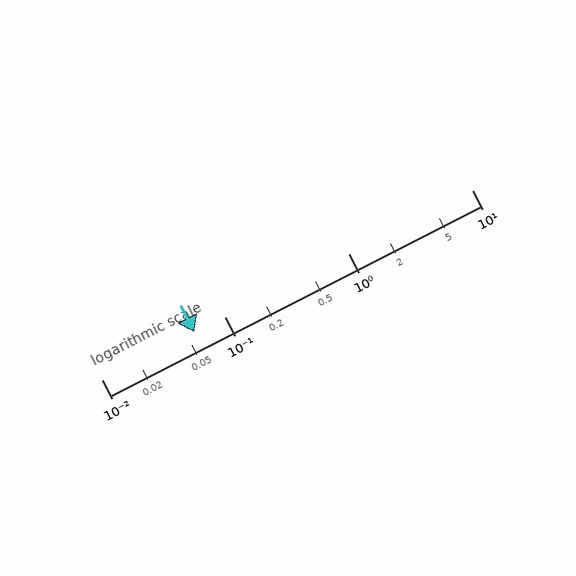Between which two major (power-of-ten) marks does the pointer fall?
The pointer is between 0.01 and 0.1.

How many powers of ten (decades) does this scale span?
The scale spans 3 decades, from 0.01 to 10.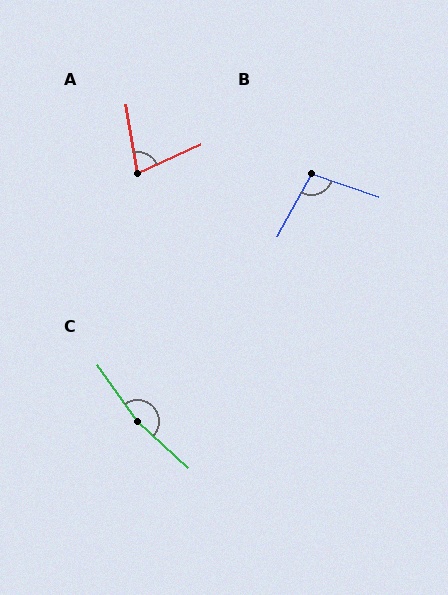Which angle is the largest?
C, at approximately 168 degrees.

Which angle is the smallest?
A, at approximately 74 degrees.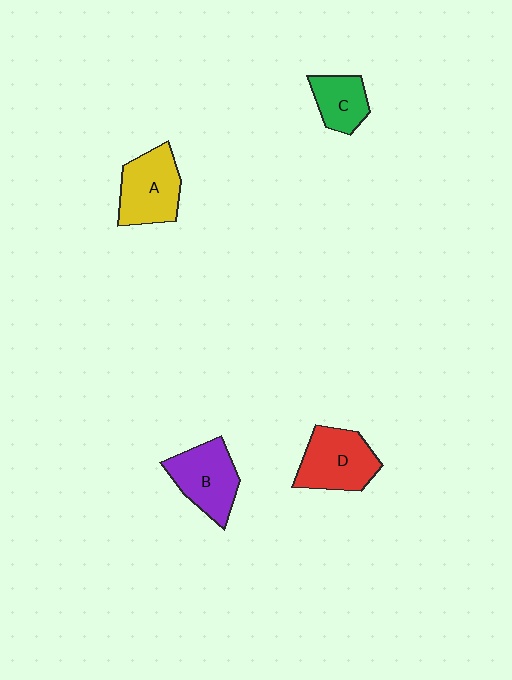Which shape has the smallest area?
Shape C (green).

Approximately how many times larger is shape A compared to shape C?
Approximately 1.5 times.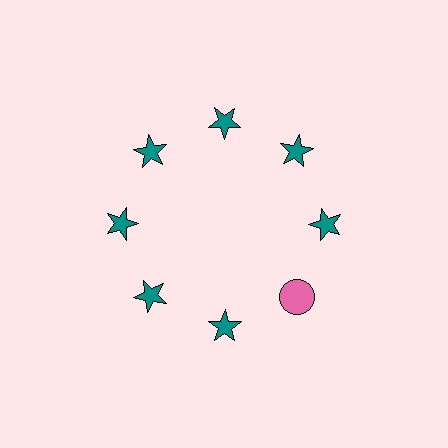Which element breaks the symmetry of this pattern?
The pink circle at roughly the 4 o'clock position breaks the symmetry. All other shapes are teal stars.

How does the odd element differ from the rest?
It differs in both color (pink instead of teal) and shape (circle instead of star).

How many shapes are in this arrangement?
There are 8 shapes arranged in a ring pattern.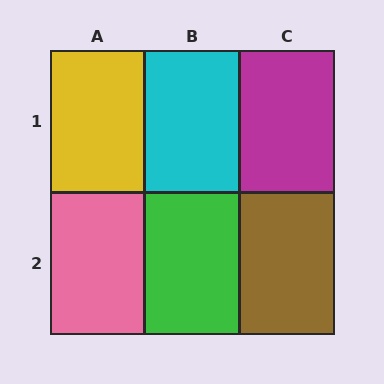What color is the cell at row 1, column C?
Magenta.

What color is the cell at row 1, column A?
Yellow.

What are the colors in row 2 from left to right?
Pink, green, brown.